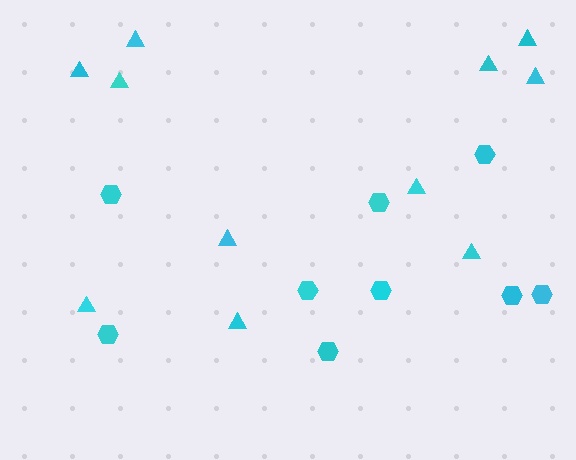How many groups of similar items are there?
There are 2 groups: one group of triangles (11) and one group of hexagons (9).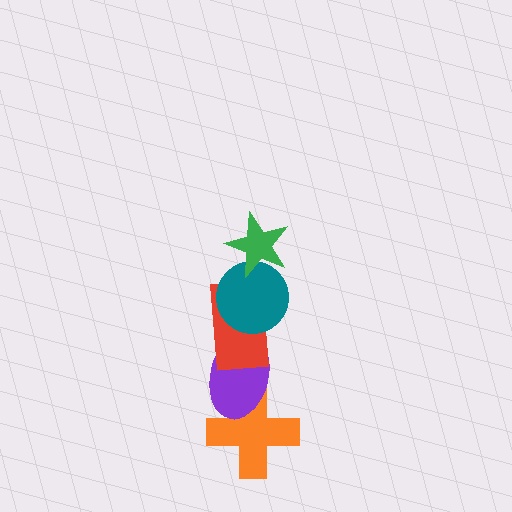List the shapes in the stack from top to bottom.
From top to bottom: the green star, the teal circle, the red rectangle, the purple ellipse, the orange cross.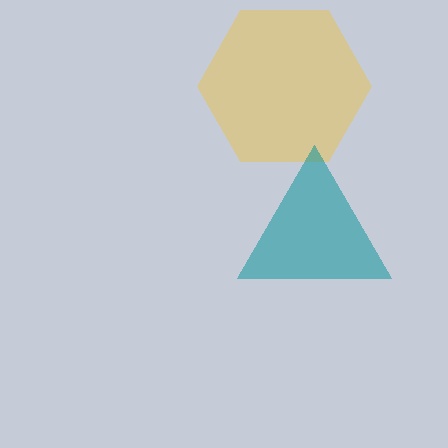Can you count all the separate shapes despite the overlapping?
Yes, there are 2 separate shapes.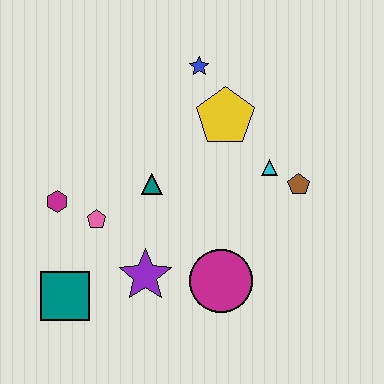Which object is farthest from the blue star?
The teal square is farthest from the blue star.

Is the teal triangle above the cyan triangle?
No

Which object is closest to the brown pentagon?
The cyan triangle is closest to the brown pentagon.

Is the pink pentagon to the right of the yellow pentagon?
No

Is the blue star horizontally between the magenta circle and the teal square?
Yes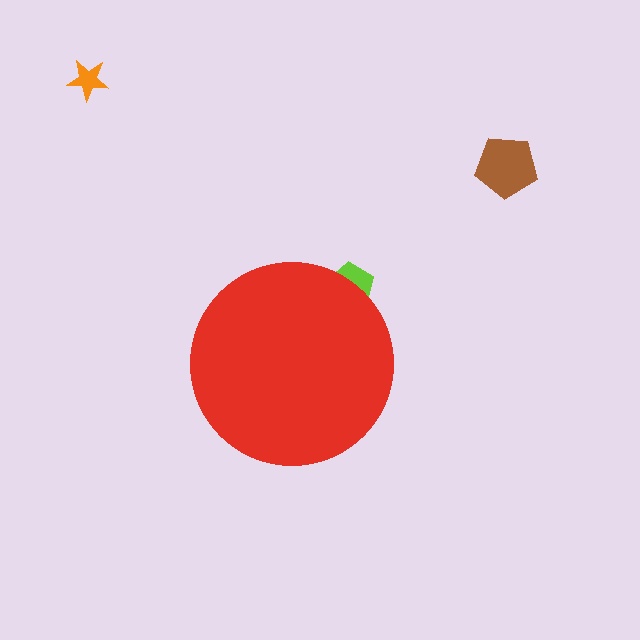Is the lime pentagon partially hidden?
Yes, the lime pentagon is partially hidden behind the red circle.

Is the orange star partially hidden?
No, the orange star is fully visible.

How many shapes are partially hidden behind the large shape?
1 shape is partially hidden.